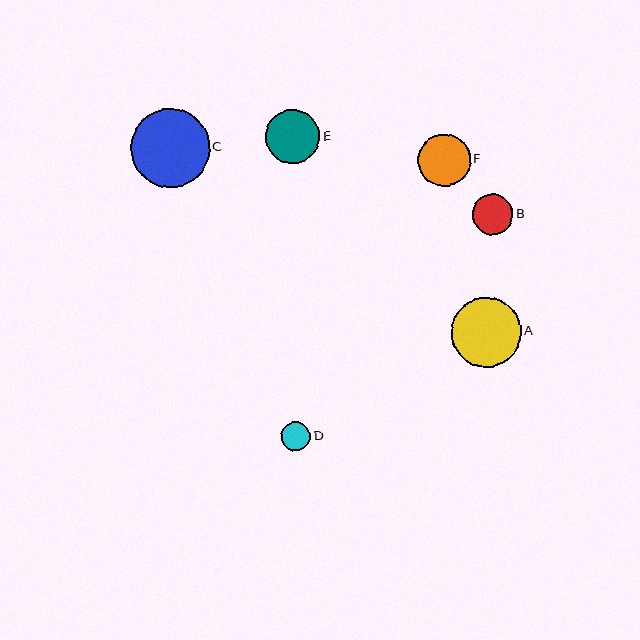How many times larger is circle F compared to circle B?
Circle F is approximately 1.3 times the size of circle B.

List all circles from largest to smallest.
From largest to smallest: C, A, E, F, B, D.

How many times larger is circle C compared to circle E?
Circle C is approximately 1.4 times the size of circle E.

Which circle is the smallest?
Circle D is the smallest with a size of approximately 29 pixels.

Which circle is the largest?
Circle C is the largest with a size of approximately 79 pixels.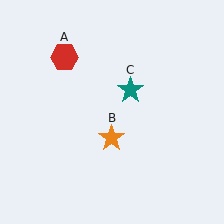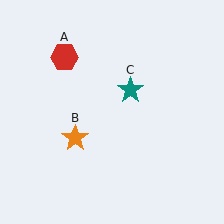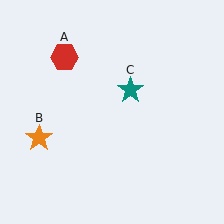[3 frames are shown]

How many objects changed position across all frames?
1 object changed position: orange star (object B).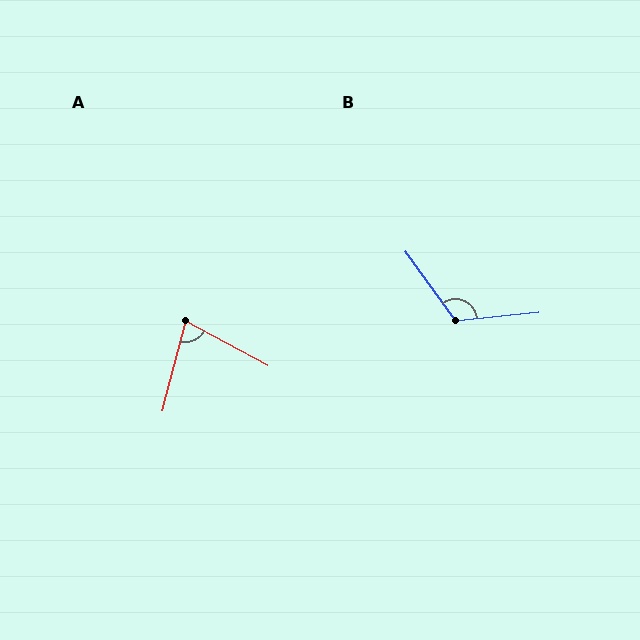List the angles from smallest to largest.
A (76°), B (120°).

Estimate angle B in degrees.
Approximately 120 degrees.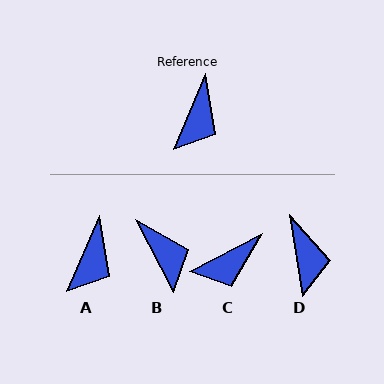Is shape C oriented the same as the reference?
No, it is off by about 39 degrees.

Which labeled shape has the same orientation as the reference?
A.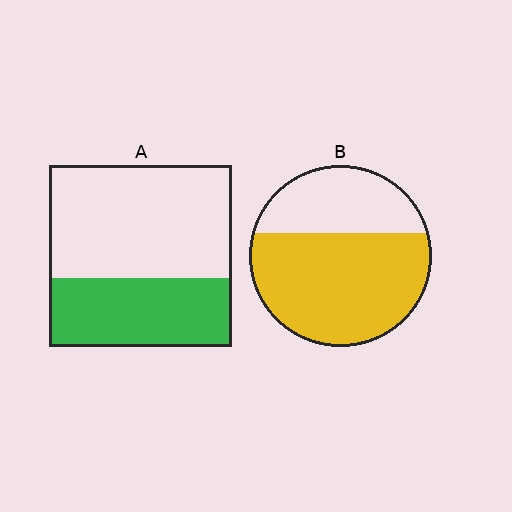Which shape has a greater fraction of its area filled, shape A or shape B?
Shape B.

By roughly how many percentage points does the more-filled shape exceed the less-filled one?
By roughly 30 percentage points (B over A).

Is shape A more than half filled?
No.